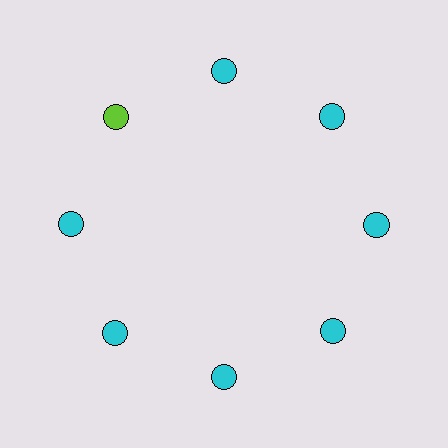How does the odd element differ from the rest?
It has a different color: lime instead of cyan.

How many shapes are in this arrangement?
There are 8 shapes arranged in a ring pattern.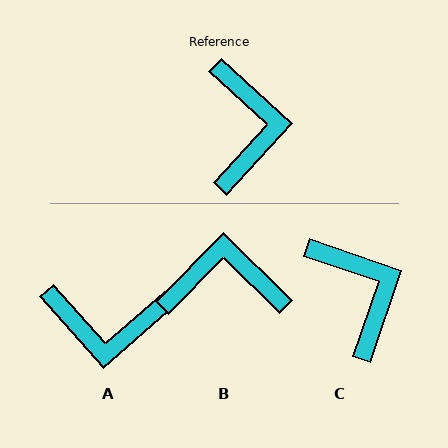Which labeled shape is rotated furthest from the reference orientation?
A, about 96 degrees away.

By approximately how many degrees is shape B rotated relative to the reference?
Approximately 88 degrees counter-clockwise.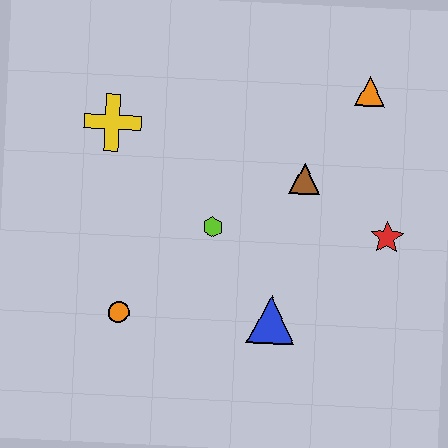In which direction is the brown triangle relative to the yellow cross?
The brown triangle is to the right of the yellow cross.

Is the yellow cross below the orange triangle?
Yes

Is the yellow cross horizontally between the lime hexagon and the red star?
No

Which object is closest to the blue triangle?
The lime hexagon is closest to the blue triangle.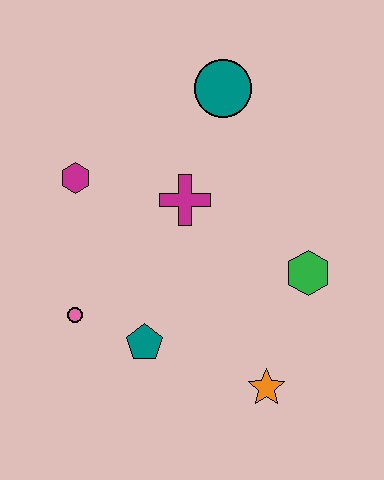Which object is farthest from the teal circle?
The orange star is farthest from the teal circle.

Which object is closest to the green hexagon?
The orange star is closest to the green hexagon.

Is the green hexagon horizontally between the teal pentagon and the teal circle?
No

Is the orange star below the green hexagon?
Yes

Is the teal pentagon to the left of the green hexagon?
Yes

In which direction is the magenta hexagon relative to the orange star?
The magenta hexagon is above the orange star.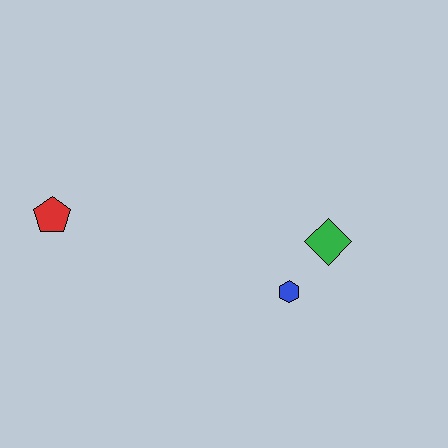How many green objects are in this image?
There is 1 green object.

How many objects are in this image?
There are 3 objects.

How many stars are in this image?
There are no stars.